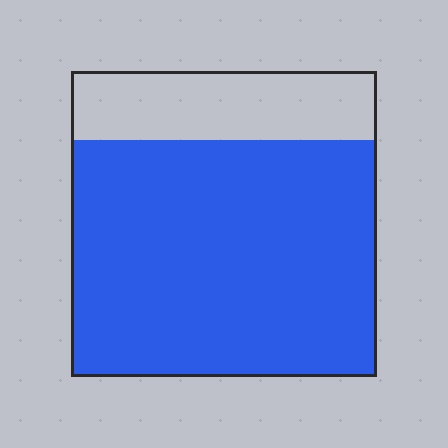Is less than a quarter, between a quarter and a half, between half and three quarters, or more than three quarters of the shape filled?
More than three quarters.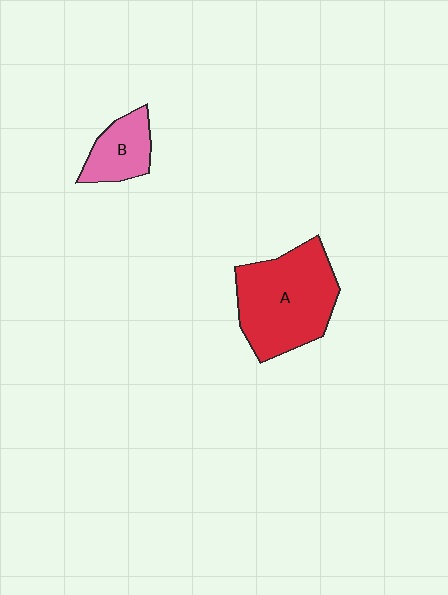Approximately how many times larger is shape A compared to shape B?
Approximately 2.4 times.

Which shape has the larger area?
Shape A (red).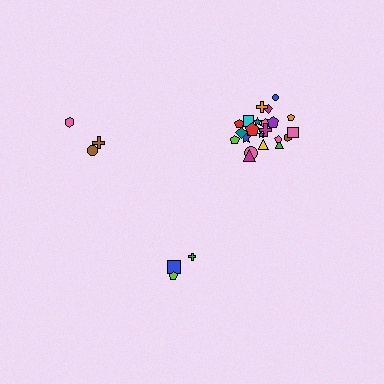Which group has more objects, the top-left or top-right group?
The top-right group.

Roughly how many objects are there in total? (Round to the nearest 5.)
Roughly 30 objects in total.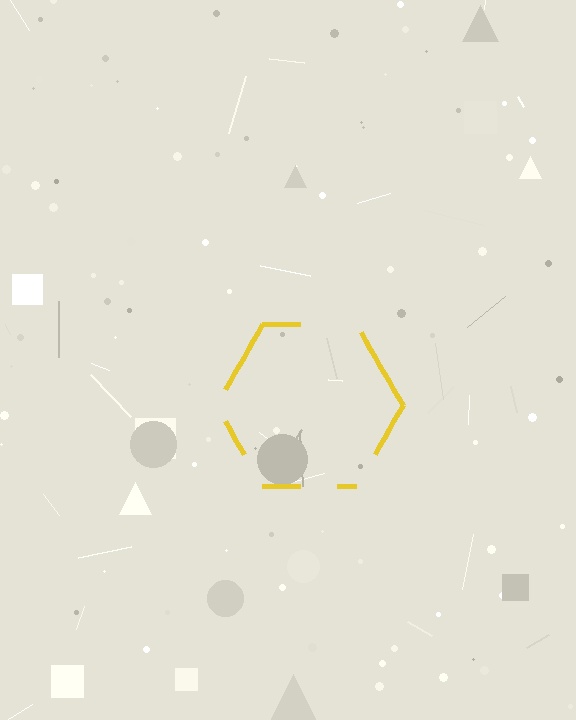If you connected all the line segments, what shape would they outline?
They would outline a hexagon.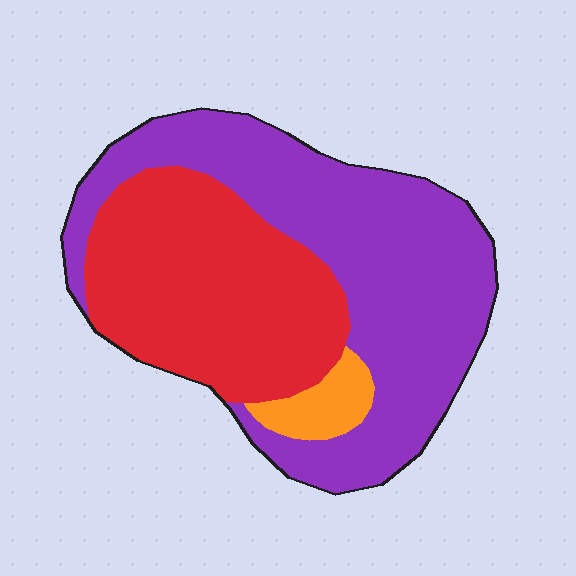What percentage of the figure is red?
Red covers about 40% of the figure.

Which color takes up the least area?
Orange, at roughly 5%.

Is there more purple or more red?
Purple.